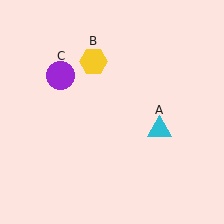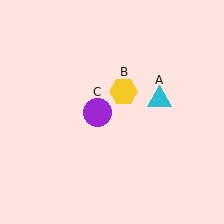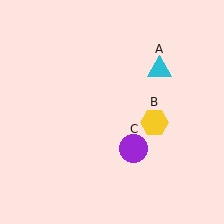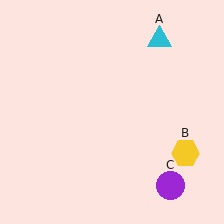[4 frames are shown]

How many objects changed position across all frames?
3 objects changed position: cyan triangle (object A), yellow hexagon (object B), purple circle (object C).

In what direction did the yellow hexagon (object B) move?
The yellow hexagon (object B) moved down and to the right.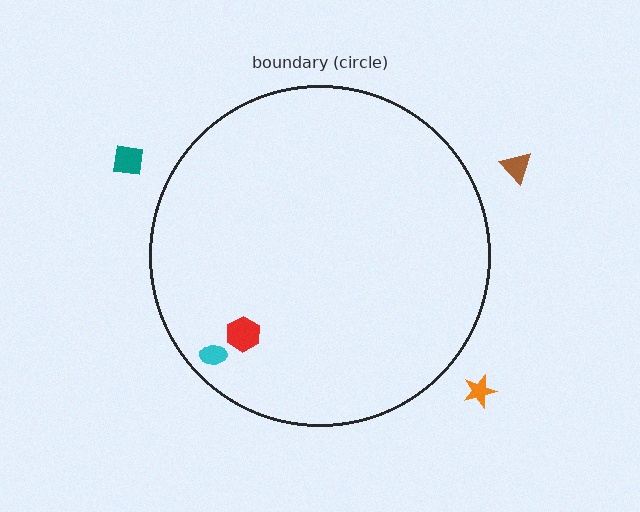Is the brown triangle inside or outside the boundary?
Outside.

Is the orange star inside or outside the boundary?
Outside.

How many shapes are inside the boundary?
2 inside, 3 outside.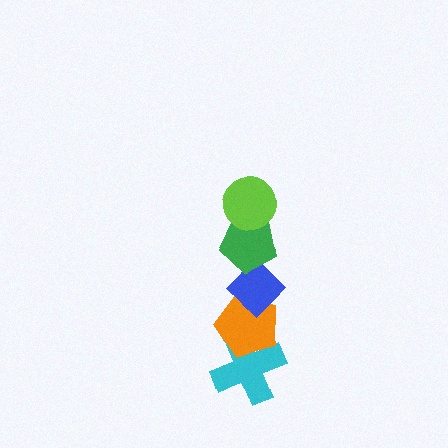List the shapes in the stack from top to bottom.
From top to bottom: the lime circle, the green pentagon, the blue diamond, the orange pentagon, the cyan cross.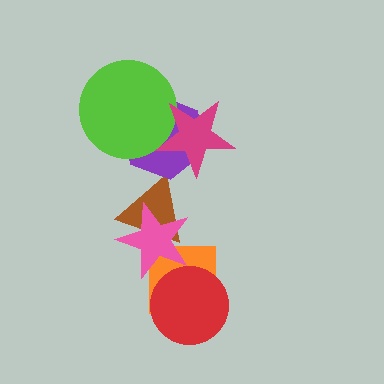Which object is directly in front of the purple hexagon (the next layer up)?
The lime circle is directly in front of the purple hexagon.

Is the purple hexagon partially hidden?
Yes, it is partially covered by another shape.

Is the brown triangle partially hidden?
Yes, it is partially covered by another shape.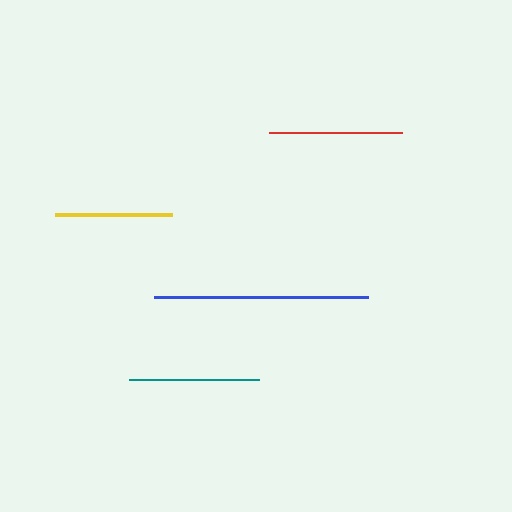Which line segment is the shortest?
The yellow line is the shortest at approximately 117 pixels.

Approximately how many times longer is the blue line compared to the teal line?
The blue line is approximately 1.7 times the length of the teal line.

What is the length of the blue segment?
The blue segment is approximately 214 pixels long.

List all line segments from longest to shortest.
From longest to shortest: blue, red, teal, yellow.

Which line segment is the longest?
The blue line is the longest at approximately 214 pixels.